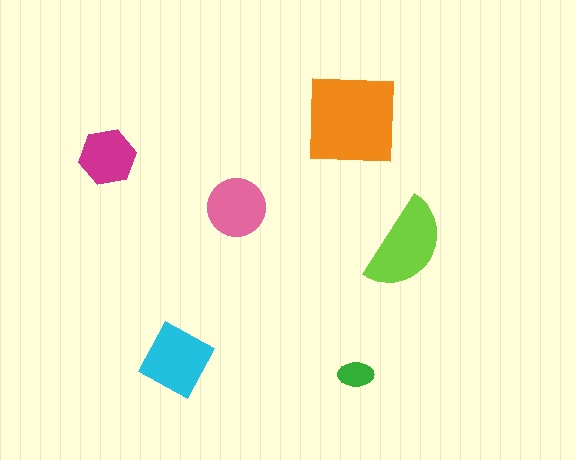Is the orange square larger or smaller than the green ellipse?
Larger.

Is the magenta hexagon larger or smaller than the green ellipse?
Larger.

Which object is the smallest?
The green ellipse.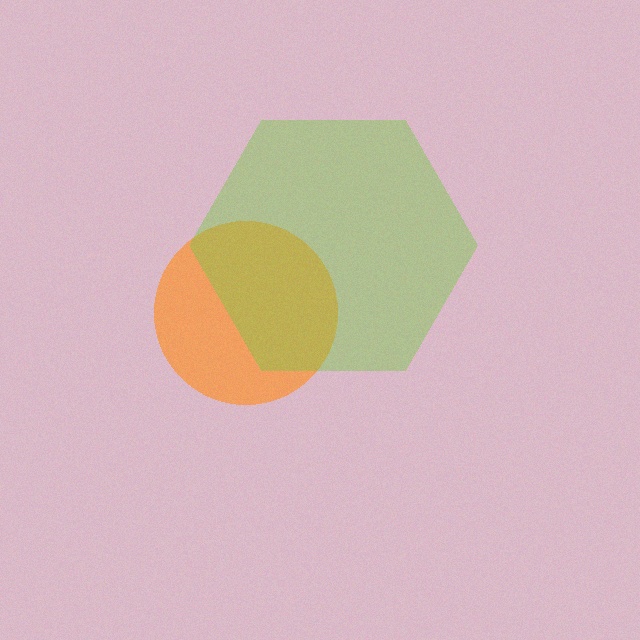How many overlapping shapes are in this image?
There are 2 overlapping shapes in the image.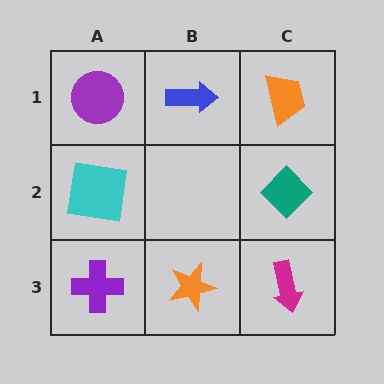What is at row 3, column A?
A purple cross.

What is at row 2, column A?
A cyan square.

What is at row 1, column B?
A blue arrow.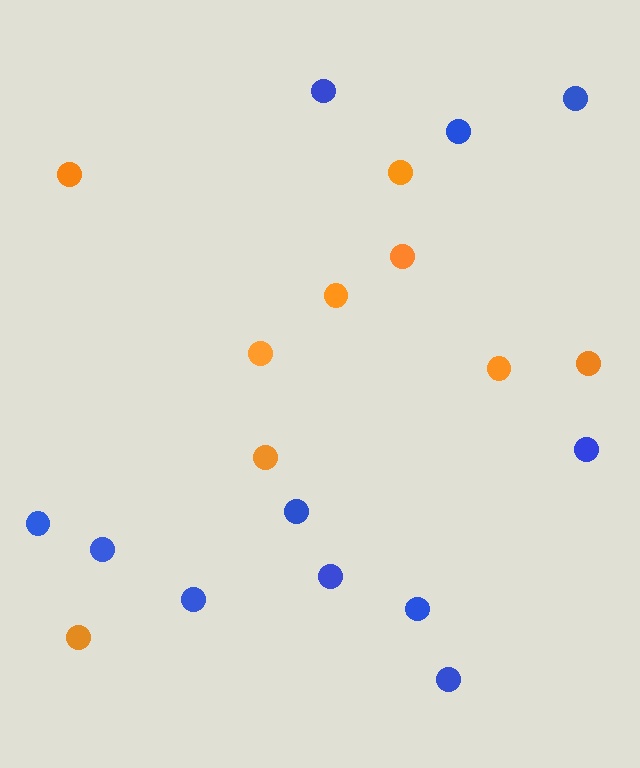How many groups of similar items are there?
There are 2 groups: one group of blue circles (11) and one group of orange circles (9).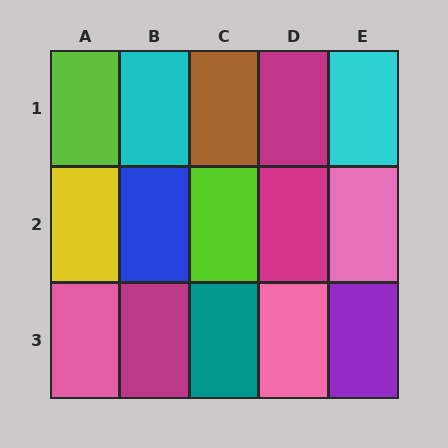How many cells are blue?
1 cell is blue.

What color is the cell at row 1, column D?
Magenta.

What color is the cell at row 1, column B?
Cyan.